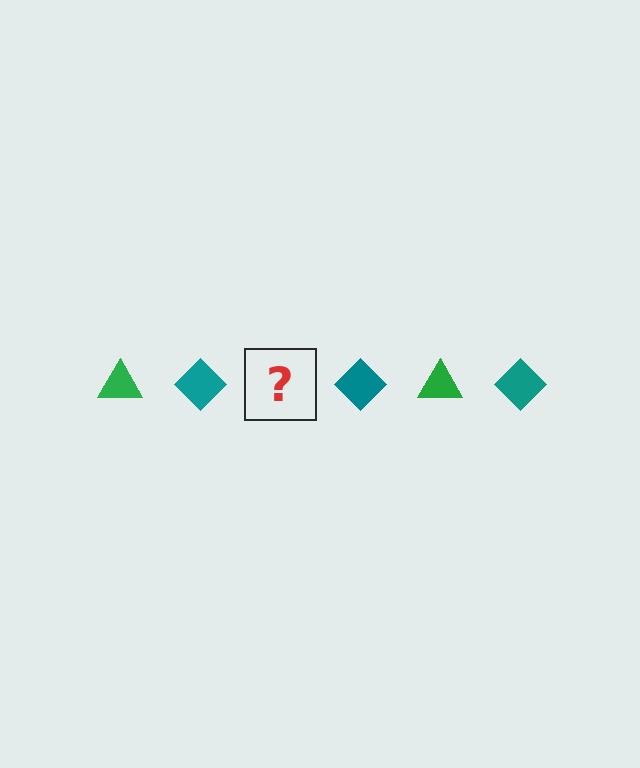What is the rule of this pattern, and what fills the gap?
The rule is that the pattern alternates between green triangle and teal diamond. The gap should be filled with a green triangle.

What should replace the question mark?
The question mark should be replaced with a green triangle.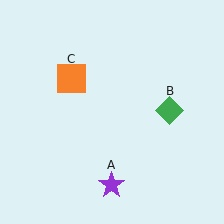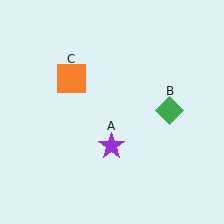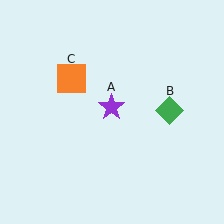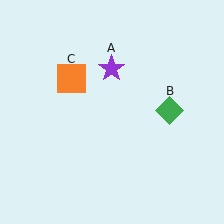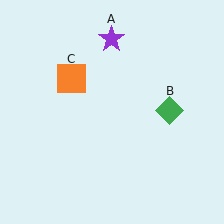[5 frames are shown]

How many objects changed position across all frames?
1 object changed position: purple star (object A).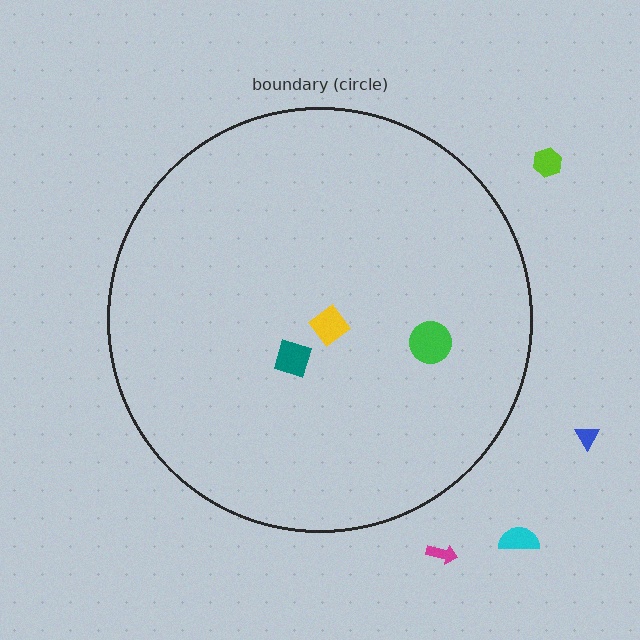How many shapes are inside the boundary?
3 inside, 4 outside.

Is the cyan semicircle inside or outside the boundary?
Outside.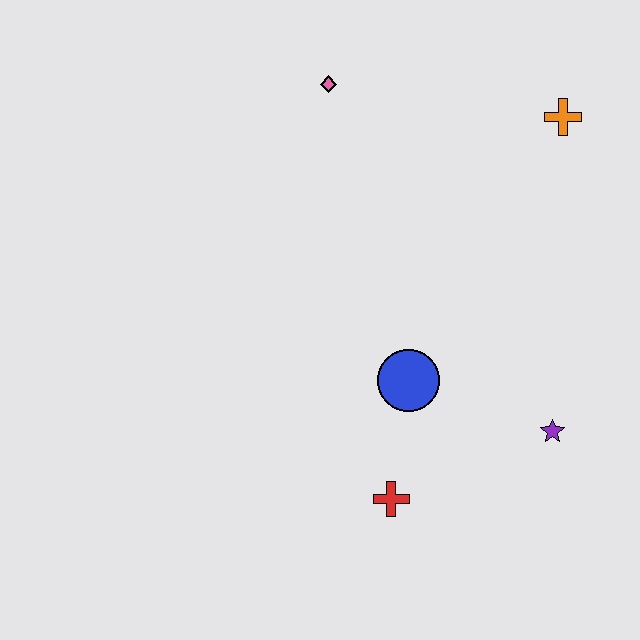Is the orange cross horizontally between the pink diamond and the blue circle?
No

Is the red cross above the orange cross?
No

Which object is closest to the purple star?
The blue circle is closest to the purple star.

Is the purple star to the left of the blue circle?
No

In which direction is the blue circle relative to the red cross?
The blue circle is above the red cross.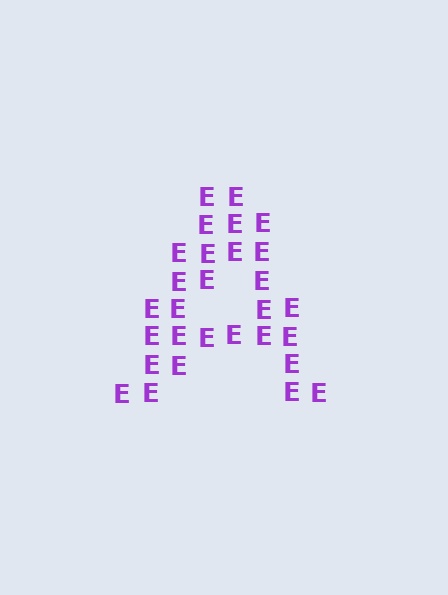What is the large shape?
The large shape is the letter A.